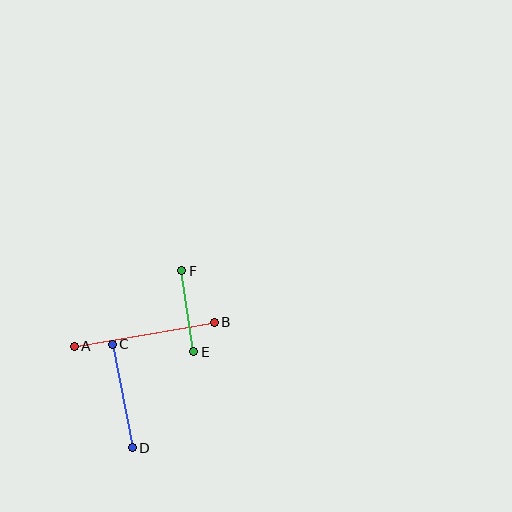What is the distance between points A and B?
The distance is approximately 142 pixels.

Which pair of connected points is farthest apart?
Points A and B are farthest apart.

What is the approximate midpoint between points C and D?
The midpoint is at approximately (122, 396) pixels.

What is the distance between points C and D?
The distance is approximately 105 pixels.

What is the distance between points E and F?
The distance is approximately 82 pixels.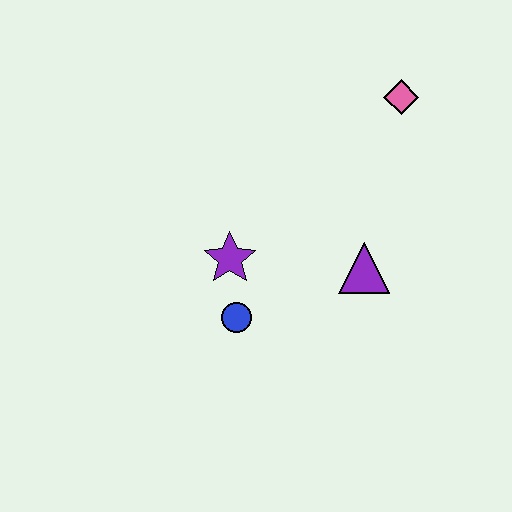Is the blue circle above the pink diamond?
No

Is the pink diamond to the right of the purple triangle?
Yes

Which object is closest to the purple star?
The blue circle is closest to the purple star.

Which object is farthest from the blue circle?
The pink diamond is farthest from the blue circle.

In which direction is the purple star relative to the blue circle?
The purple star is above the blue circle.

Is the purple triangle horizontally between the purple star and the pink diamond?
Yes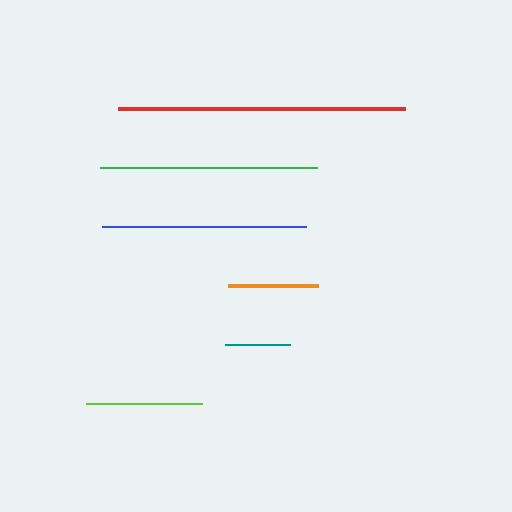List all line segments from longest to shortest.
From longest to shortest: red, green, blue, lime, orange, teal.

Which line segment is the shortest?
The teal line is the shortest at approximately 66 pixels.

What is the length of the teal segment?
The teal segment is approximately 66 pixels long.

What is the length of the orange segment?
The orange segment is approximately 90 pixels long.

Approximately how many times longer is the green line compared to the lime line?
The green line is approximately 1.9 times the length of the lime line.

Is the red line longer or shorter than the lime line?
The red line is longer than the lime line.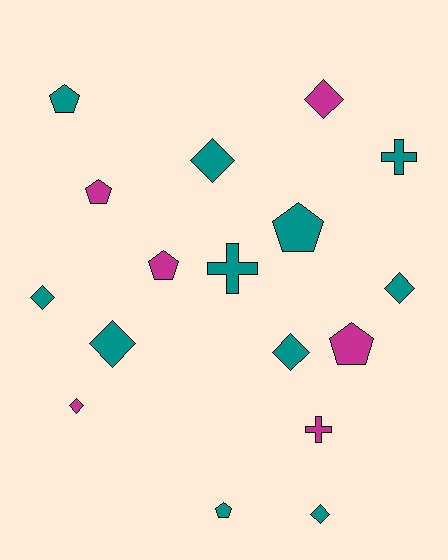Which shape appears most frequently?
Diamond, with 8 objects.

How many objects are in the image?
There are 17 objects.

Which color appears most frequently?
Teal, with 11 objects.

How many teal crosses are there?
There are 2 teal crosses.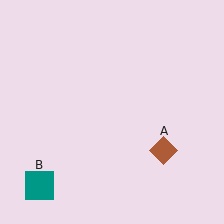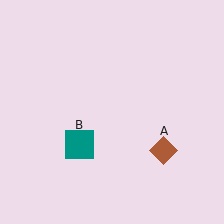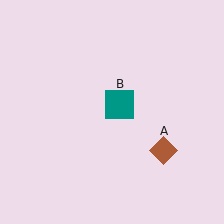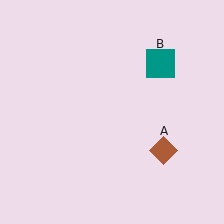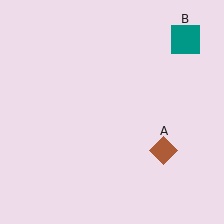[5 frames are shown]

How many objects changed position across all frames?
1 object changed position: teal square (object B).